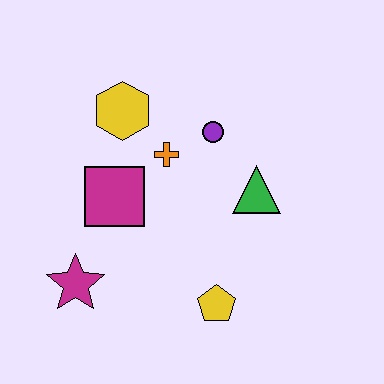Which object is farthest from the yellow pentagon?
The yellow hexagon is farthest from the yellow pentagon.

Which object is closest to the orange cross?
The purple circle is closest to the orange cross.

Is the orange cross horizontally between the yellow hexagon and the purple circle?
Yes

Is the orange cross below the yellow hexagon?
Yes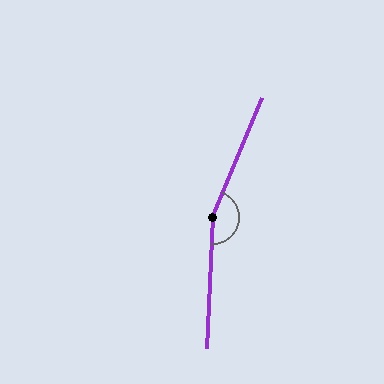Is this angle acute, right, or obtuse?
It is obtuse.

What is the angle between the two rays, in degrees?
Approximately 160 degrees.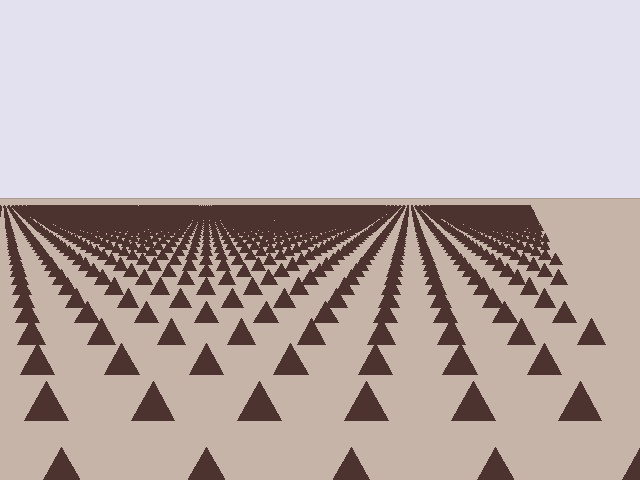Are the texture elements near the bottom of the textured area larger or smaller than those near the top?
Larger. Near the bottom, elements are closer to the viewer and appear at a bigger on-screen size.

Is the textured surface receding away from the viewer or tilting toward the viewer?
The surface is receding away from the viewer. Texture elements get smaller and denser toward the top.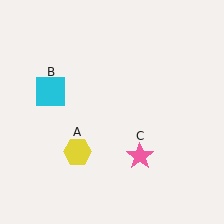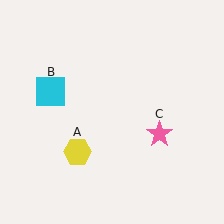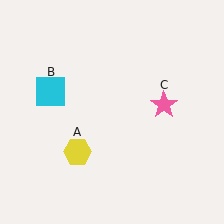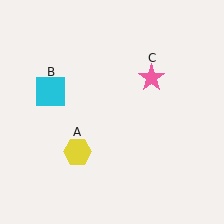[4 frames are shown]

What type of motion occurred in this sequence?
The pink star (object C) rotated counterclockwise around the center of the scene.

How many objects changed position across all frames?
1 object changed position: pink star (object C).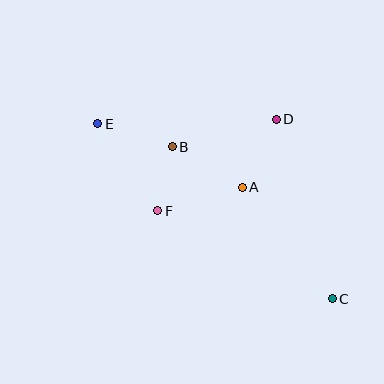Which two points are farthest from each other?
Points C and E are farthest from each other.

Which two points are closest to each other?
Points B and F are closest to each other.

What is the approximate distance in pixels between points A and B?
The distance between A and B is approximately 81 pixels.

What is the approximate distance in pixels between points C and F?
The distance between C and F is approximately 196 pixels.